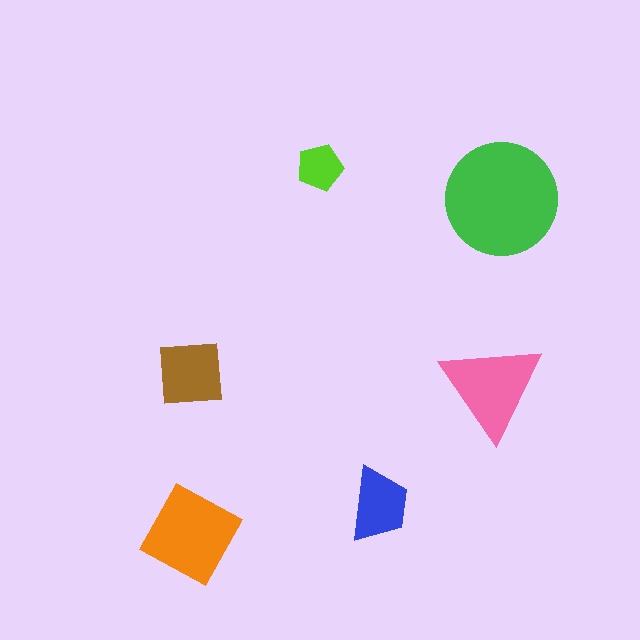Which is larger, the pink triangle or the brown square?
The pink triangle.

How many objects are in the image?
There are 6 objects in the image.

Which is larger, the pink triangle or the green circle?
The green circle.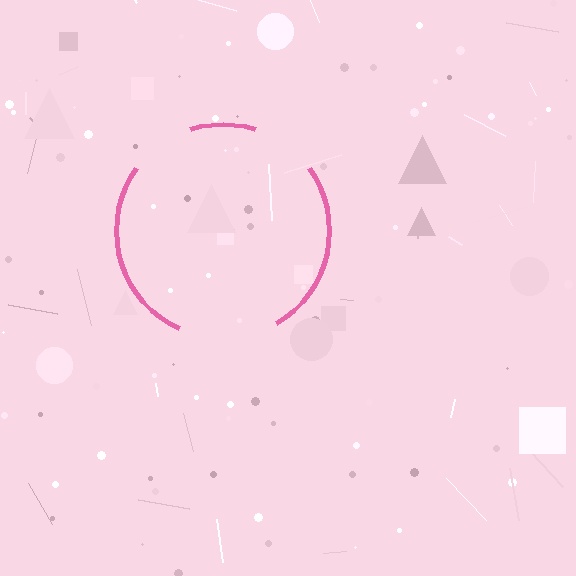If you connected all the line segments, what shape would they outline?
They would outline a circle.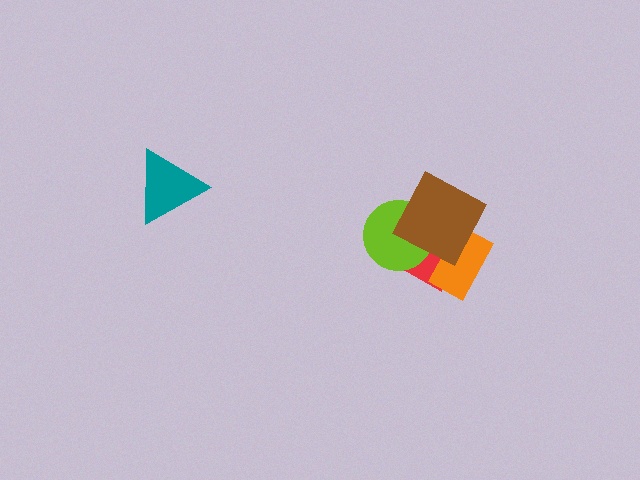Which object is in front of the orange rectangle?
The brown diamond is in front of the orange rectangle.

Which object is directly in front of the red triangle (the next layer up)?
The lime circle is directly in front of the red triangle.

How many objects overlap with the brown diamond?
3 objects overlap with the brown diamond.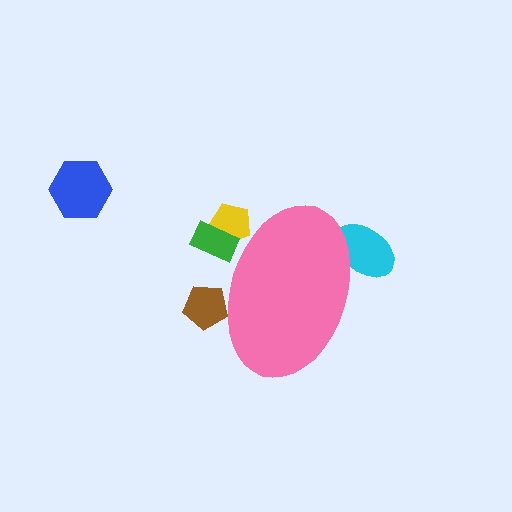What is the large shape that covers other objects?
A pink ellipse.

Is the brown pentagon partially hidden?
Yes, the brown pentagon is partially hidden behind the pink ellipse.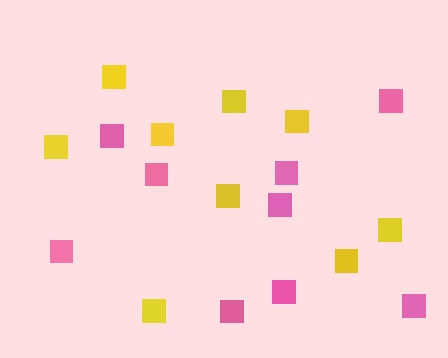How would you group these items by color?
There are 2 groups: one group of yellow squares (9) and one group of pink squares (9).